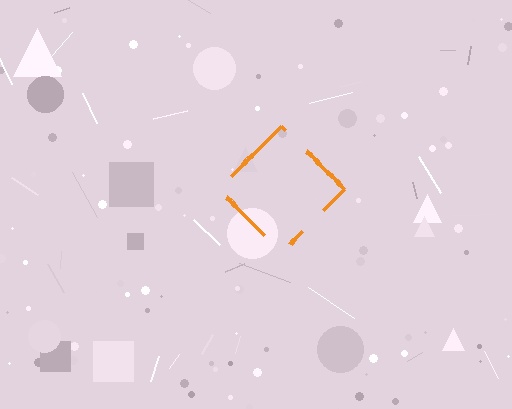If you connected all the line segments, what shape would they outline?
They would outline a diamond.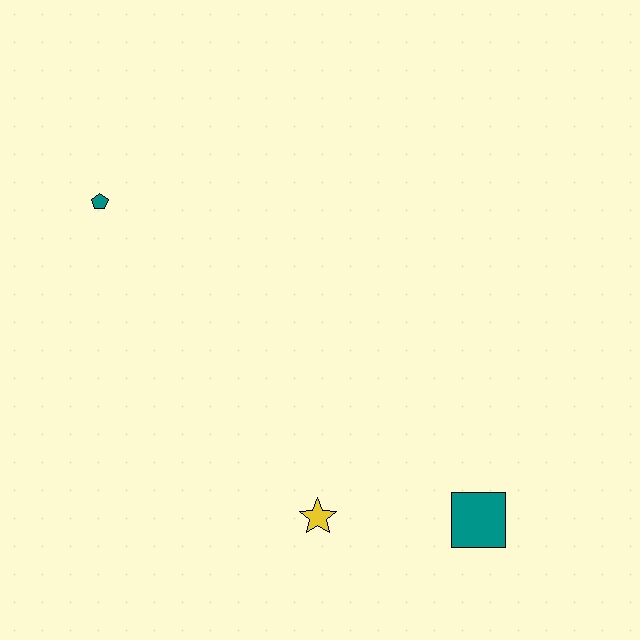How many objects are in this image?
There are 3 objects.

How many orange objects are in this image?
There are no orange objects.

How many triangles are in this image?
There are no triangles.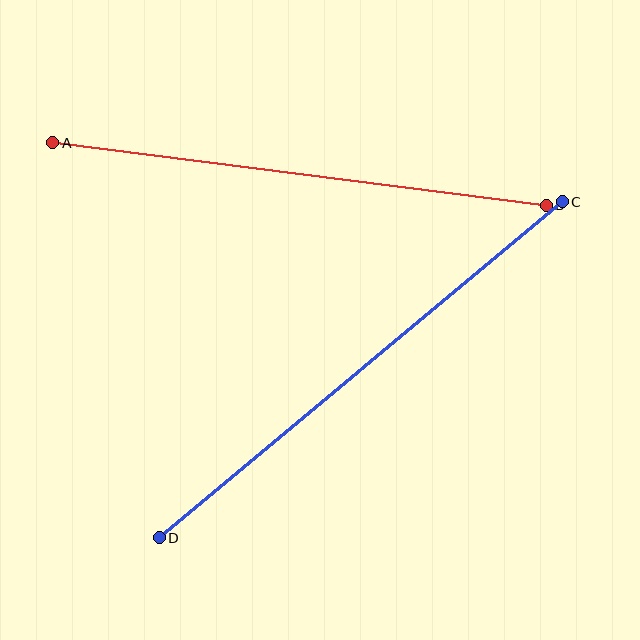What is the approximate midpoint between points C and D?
The midpoint is at approximately (361, 370) pixels.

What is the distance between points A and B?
The distance is approximately 497 pixels.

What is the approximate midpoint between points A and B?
The midpoint is at approximately (300, 174) pixels.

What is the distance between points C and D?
The distance is approximately 525 pixels.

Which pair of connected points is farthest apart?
Points C and D are farthest apart.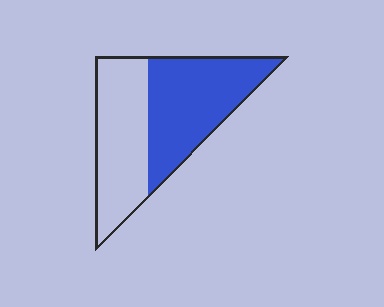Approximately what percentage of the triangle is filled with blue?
Approximately 55%.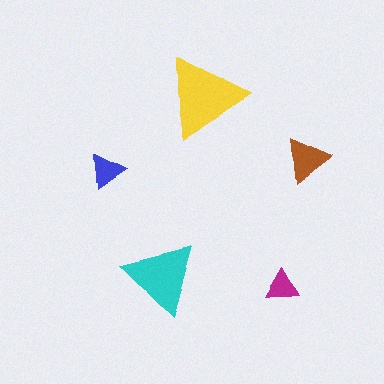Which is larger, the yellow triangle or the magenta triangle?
The yellow one.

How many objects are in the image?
There are 5 objects in the image.